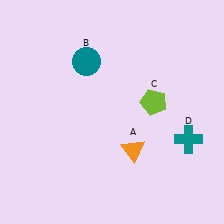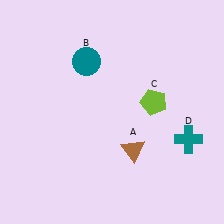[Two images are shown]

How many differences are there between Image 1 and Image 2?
There is 1 difference between the two images.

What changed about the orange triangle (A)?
In Image 1, A is orange. In Image 2, it changed to brown.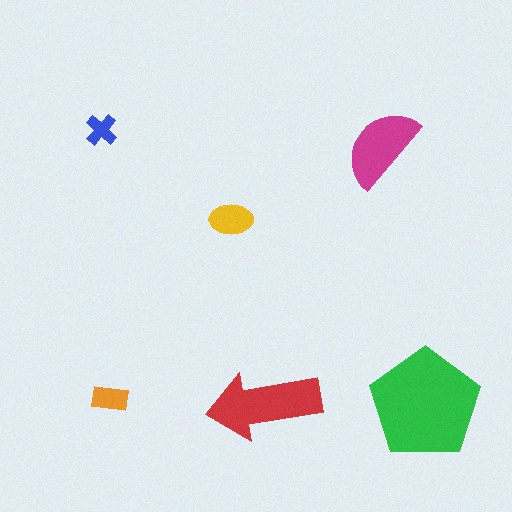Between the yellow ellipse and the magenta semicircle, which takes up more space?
The magenta semicircle.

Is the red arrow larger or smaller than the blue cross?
Larger.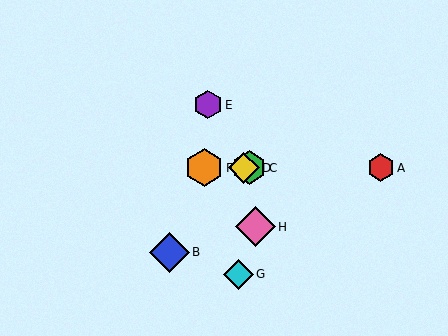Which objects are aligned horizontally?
Objects A, C, D, F are aligned horizontally.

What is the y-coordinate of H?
Object H is at y≈227.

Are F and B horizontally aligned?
No, F is at y≈168 and B is at y≈252.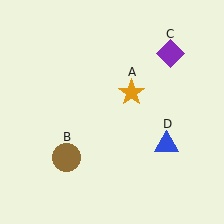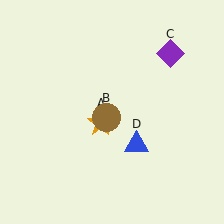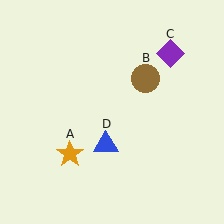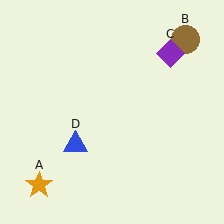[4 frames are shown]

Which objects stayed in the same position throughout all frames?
Purple diamond (object C) remained stationary.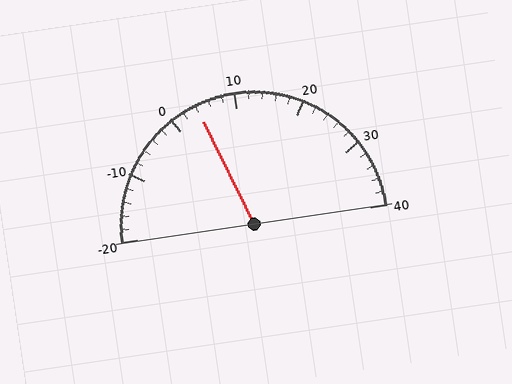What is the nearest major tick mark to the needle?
The nearest major tick mark is 0.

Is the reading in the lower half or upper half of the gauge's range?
The reading is in the lower half of the range (-20 to 40).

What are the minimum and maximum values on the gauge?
The gauge ranges from -20 to 40.